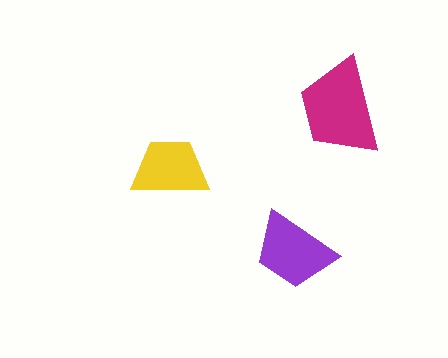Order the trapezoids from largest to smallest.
the magenta one, the purple one, the yellow one.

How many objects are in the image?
There are 3 objects in the image.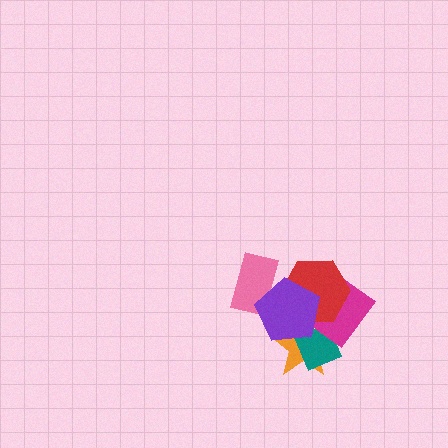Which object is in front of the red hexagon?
The purple pentagon is in front of the red hexagon.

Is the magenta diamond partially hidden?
Yes, it is partially covered by another shape.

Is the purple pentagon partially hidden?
No, no other shape covers it.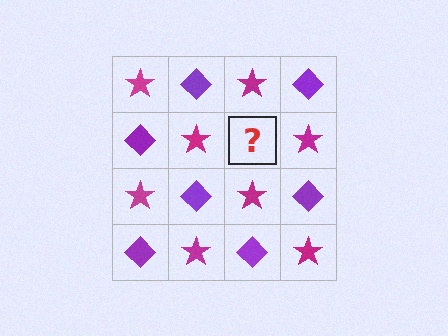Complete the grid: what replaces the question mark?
The question mark should be replaced with a purple diamond.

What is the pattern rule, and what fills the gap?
The rule is that it alternates magenta star and purple diamond in a checkerboard pattern. The gap should be filled with a purple diamond.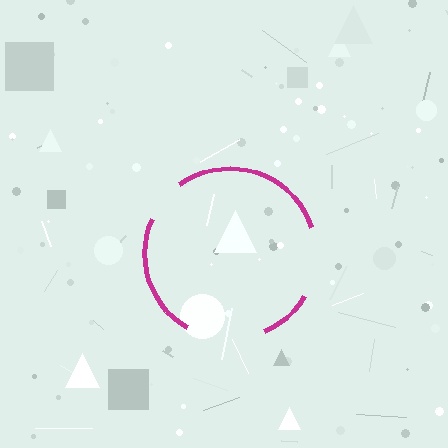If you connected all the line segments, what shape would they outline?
They would outline a circle.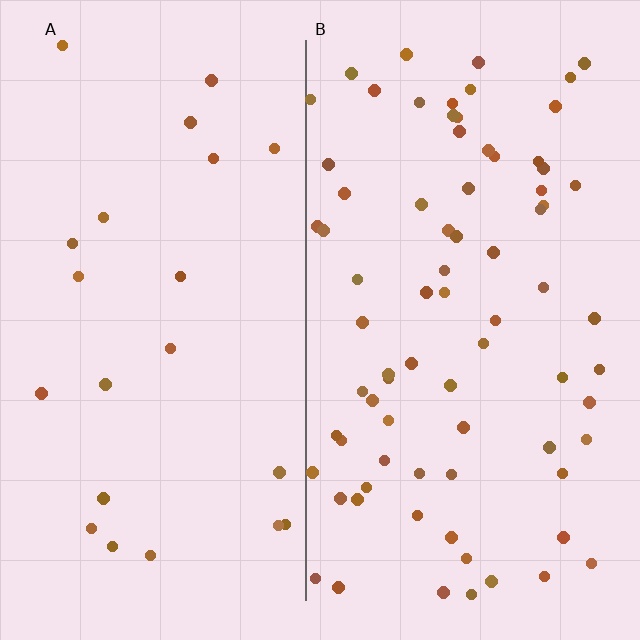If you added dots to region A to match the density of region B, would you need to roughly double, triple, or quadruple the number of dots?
Approximately triple.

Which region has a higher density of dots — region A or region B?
B (the right).